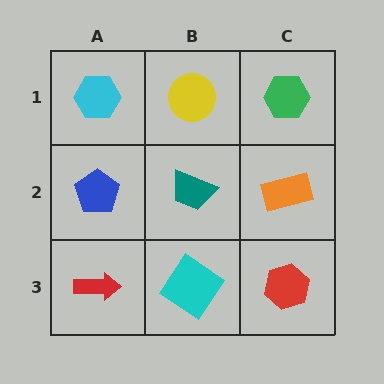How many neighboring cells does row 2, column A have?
3.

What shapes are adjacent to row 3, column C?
An orange rectangle (row 2, column C), a cyan diamond (row 3, column B).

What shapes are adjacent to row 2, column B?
A yellow circle (row 1, column B), a cyan diamond (row 3, column B), a blue pentagon (row 2, column A), an orange rectangle (row 2, column C).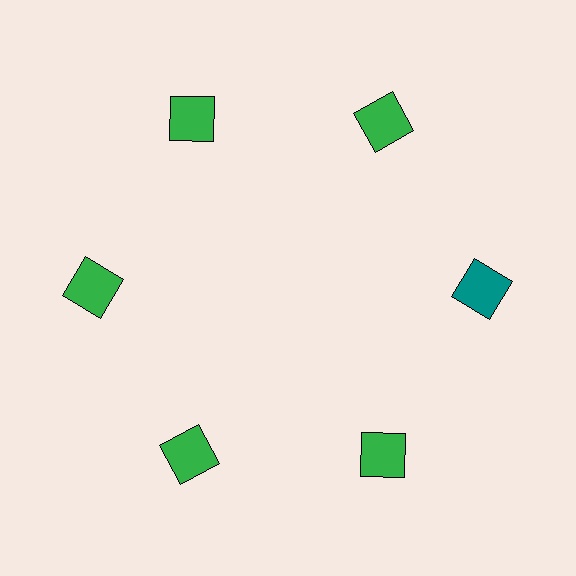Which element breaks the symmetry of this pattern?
The teal square at roughly the 3 o'clock position breaks the symmetry. All other shapes are green squares.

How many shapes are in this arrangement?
There are 6 shapes arranged in a ring pattern.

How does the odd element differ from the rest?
It has a different color: teal instead of green.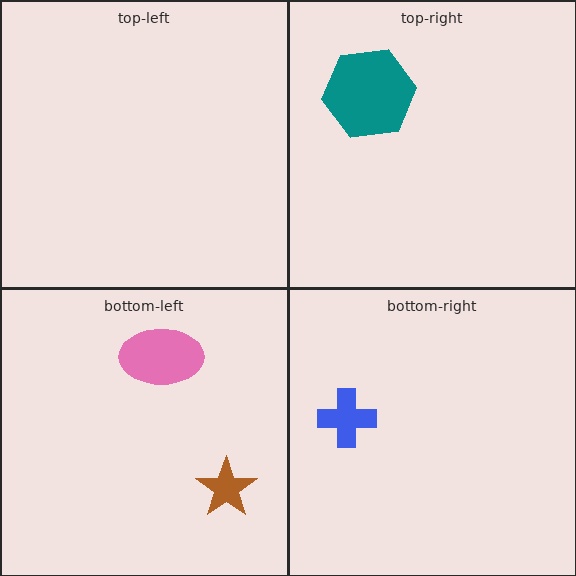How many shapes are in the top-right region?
1.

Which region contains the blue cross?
The bottom-right region.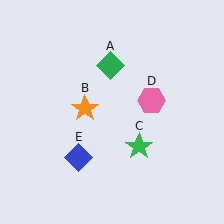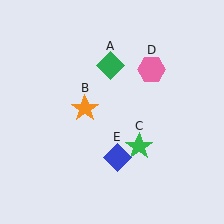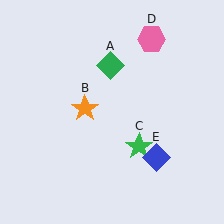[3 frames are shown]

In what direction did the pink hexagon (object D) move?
The pink hexagon (object D) moved up.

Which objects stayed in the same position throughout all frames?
Green diamond (object A) and orange star (object B) and green star (object C) remained stationary.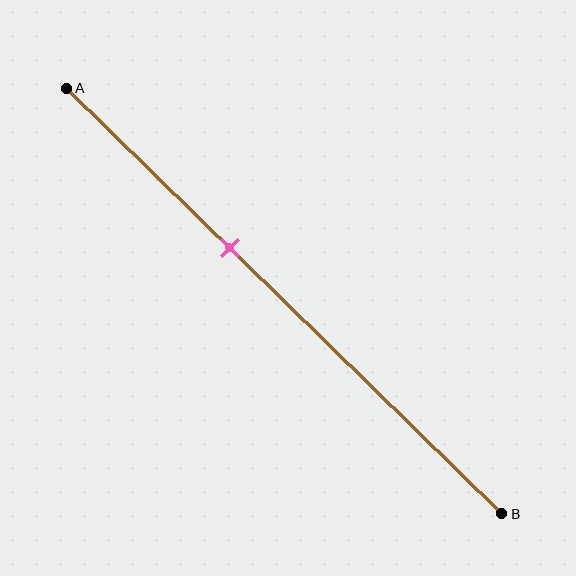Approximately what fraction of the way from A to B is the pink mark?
The pink mark is approximately 40% of the way from A to B.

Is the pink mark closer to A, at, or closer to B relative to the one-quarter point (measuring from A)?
The pink mark is closer to point B than the one-quarter point of segment AB.